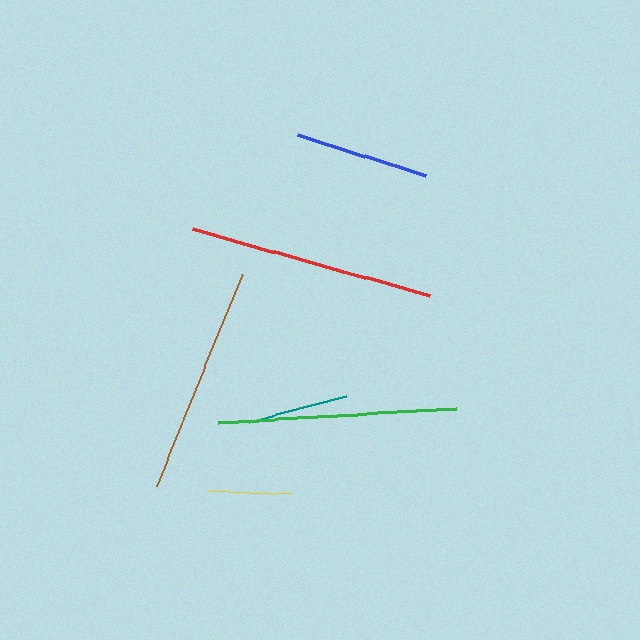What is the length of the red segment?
The red segment is approximately 246 pixels long.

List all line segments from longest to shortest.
From longest to shortest: red, green, brown, blue, teal, yellow.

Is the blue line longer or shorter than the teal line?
The blue line is longer than the teal line.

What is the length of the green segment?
The green segment is approximately 238 pixels long.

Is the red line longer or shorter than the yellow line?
The red line is longer than the yellow line.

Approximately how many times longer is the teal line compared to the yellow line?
The teal line is approximately 1.2 times the length of the yellow line.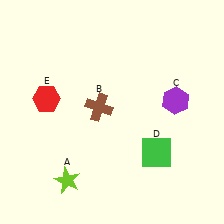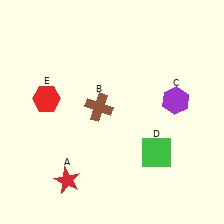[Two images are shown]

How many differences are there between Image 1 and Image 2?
There is 1 difference between the two images.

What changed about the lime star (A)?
In Image 1, A is lime. In Image 2, it changed to red.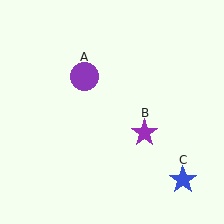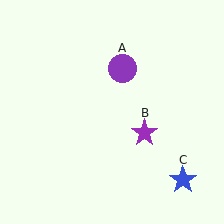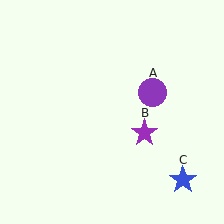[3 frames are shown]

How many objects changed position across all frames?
1 object changed position: purple circle (object A).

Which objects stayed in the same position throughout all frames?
Purple star (object B) and blue star (object C) remained stationary.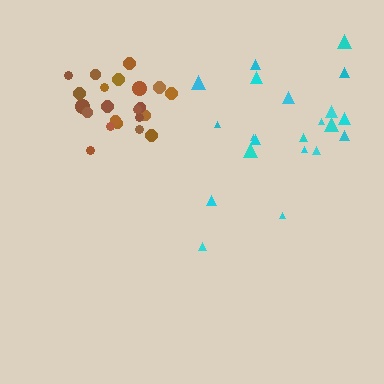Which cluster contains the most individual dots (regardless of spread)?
Brown (22).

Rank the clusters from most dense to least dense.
brown, cyan.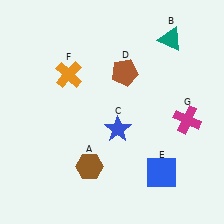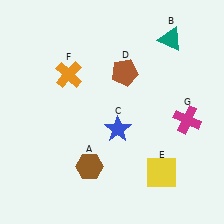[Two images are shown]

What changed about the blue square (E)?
In Image 1, E is blue. In Image 2, it changed to yellow.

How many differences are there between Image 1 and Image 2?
There is 1 difference between the two images.